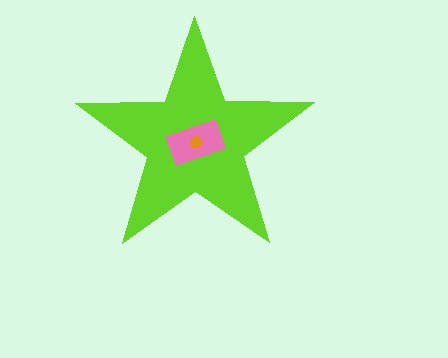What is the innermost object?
The orange pentagon.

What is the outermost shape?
The lime star.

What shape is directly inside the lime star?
The pink rectangle.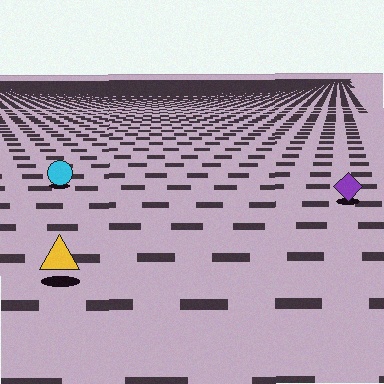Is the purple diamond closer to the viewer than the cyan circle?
Yes. The purple diamond is closer — you can tell from the texture gradient: the ground texture is coarser near it.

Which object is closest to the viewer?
The yellow triangle is closest. The texture marks near it are larger and more spread out.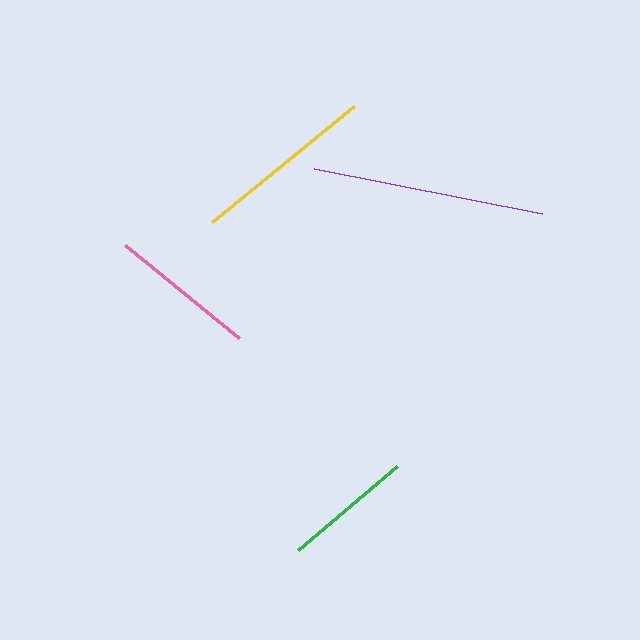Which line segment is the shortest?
The green line is the shortest at approximately 130 pixels.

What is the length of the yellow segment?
The yellow segment is approximately 184 pixels long.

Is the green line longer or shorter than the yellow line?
The yellow line is longer than the green line.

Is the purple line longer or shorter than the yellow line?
The purple line is longer than the yellow line.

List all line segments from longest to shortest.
From longest to shortest: purple, yellow, pink, green.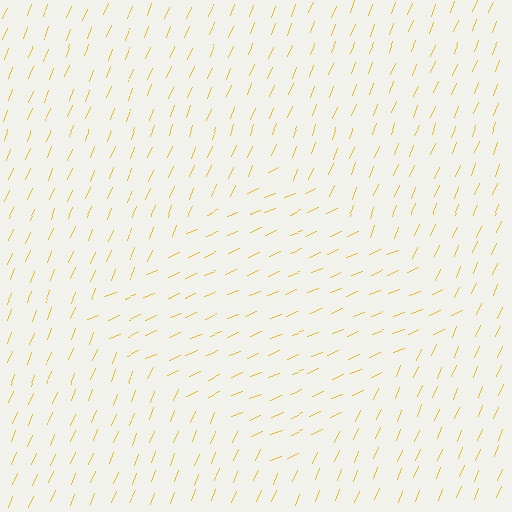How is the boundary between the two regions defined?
The boundary is defined purely by a change in line orientation (approximately 45 degrees difference). All lines are the same color and thickness.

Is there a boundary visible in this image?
Yes, there is a texture boundary formed by a change in line orientation.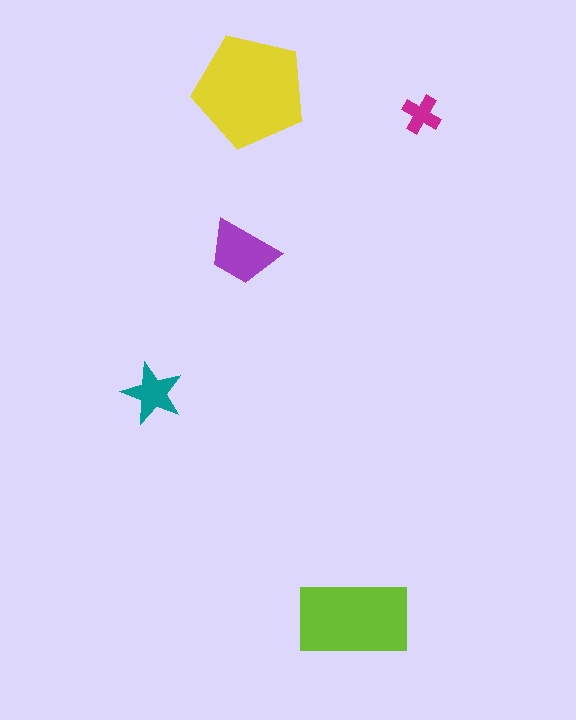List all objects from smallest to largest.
The magenta cross, the teal star, the purple trapezoid, the lime rectangle, the yellow pentagon.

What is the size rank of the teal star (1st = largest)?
4th.